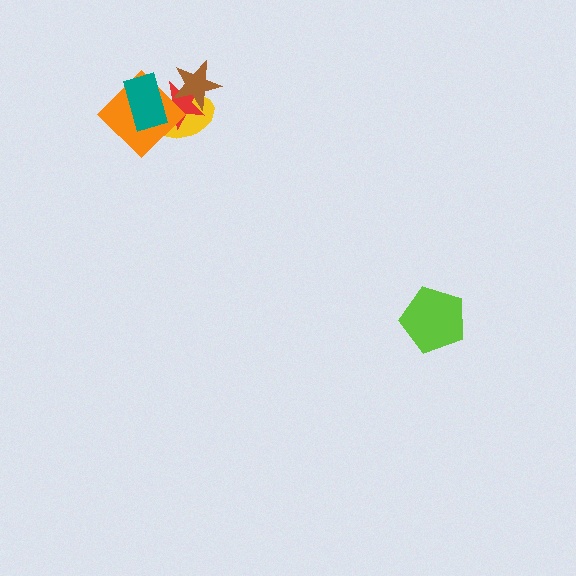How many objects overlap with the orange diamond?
4 objects overlap with the orange diamond.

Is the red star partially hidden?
Yes, it is partially covered by another shape.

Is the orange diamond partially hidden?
Yes, it is partially covered by another shape.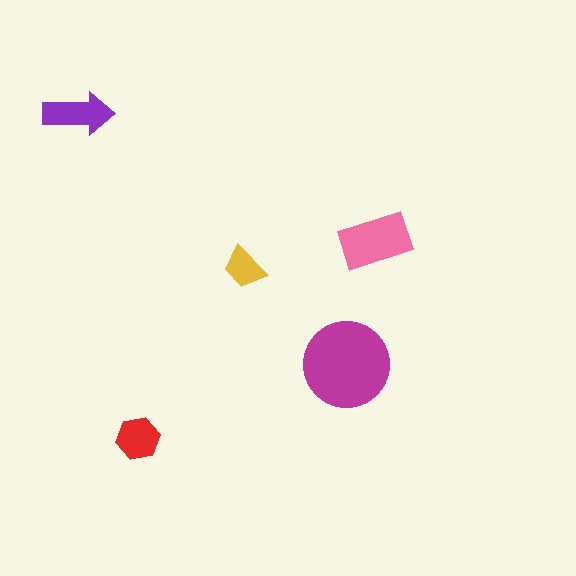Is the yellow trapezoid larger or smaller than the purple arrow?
Smaller.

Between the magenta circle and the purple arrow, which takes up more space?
The magenta circle.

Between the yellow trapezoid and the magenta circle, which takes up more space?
The magenta circle.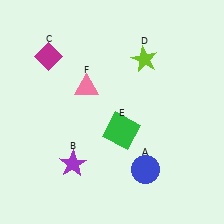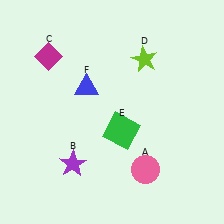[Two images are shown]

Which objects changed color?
A changed from blue to pink. F changed from pink to blue.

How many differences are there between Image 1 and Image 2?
There are 2 differences between the two images.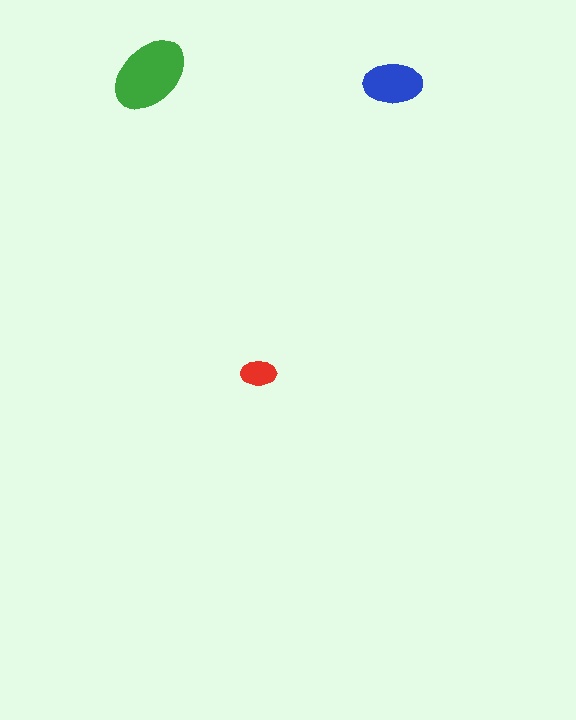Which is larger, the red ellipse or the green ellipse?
The green one.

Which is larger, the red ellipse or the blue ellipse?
The blue one.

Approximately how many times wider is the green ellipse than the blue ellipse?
About 1.5 times wider.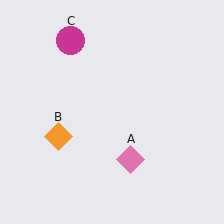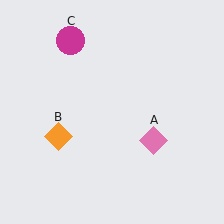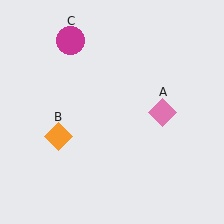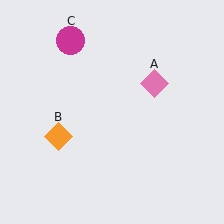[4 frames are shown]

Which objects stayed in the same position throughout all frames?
Orange diamond (object B) and magenta circle (object C) remained stationary.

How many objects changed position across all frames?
1 object changed position: pink diamond (object A).